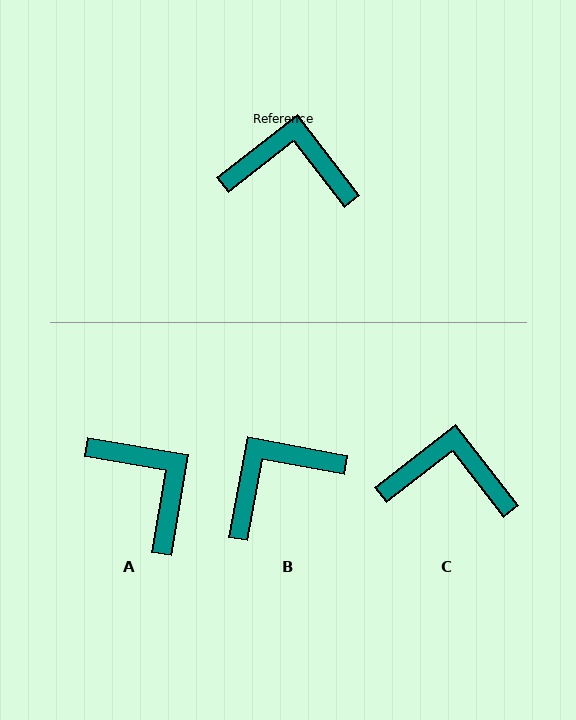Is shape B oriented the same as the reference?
No, it is off by about 42 degrees.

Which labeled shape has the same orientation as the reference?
C.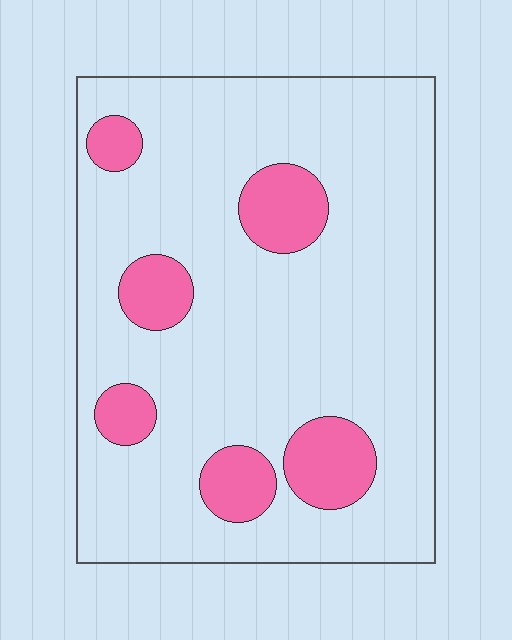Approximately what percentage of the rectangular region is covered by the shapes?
Approximately 15%.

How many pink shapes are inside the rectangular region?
6.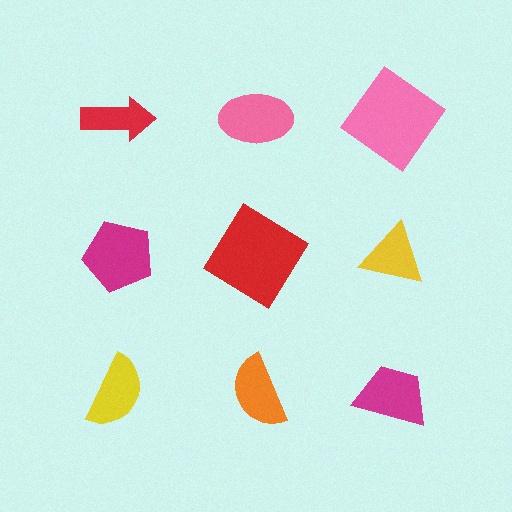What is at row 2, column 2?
A red diamond.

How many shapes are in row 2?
3 shapes.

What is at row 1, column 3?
A pink diamond.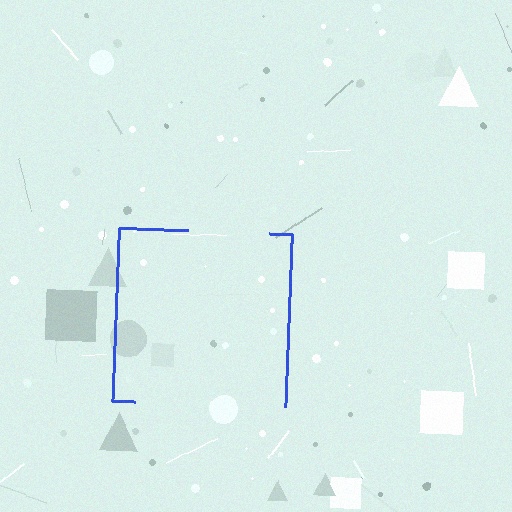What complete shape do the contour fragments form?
The contour fragments form a square.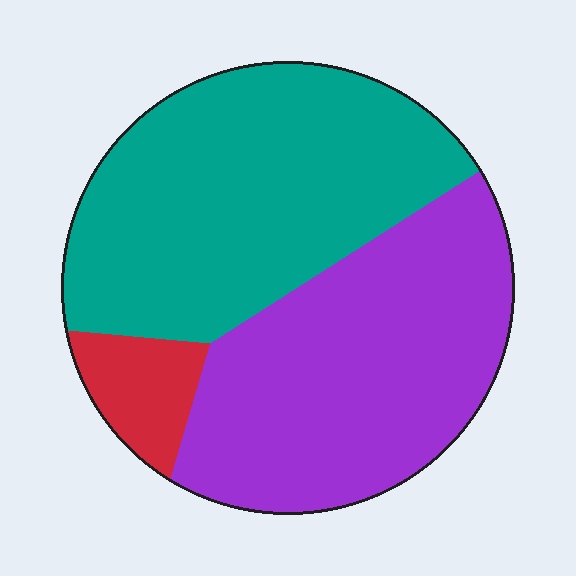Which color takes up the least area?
Red, at roughly 10%.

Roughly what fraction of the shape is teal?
Teal takes up about one half (1/2) of the shape.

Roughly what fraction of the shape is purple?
Purple covers around 45% of the shape.